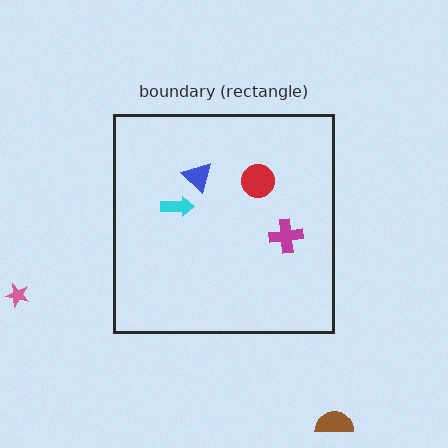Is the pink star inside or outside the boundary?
Outside.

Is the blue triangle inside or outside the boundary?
Inside.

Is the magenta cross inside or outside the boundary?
Inside.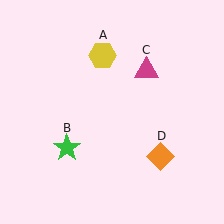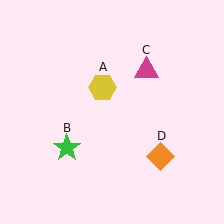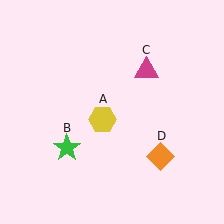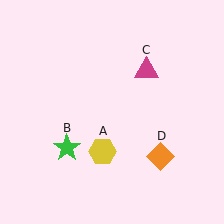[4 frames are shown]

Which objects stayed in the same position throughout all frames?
Green star (object B) and magenta triangle (object C) and orange diamond (object D) remained stationary.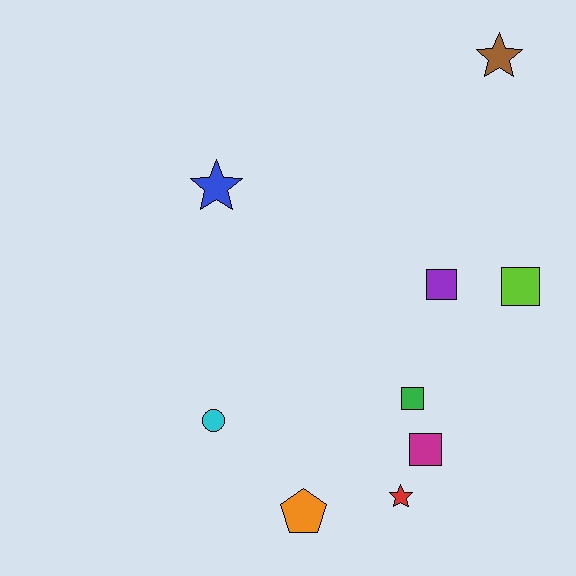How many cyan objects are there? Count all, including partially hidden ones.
There is 1 cyan object.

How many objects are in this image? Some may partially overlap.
There are 9 objects.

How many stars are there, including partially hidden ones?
There are 3 stars.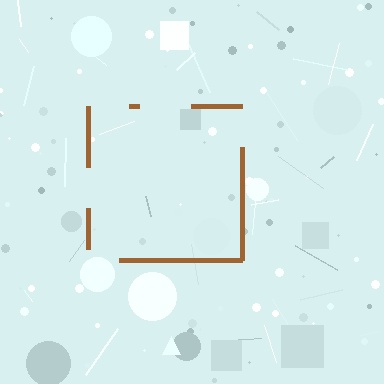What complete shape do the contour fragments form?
The contour fragments form a square.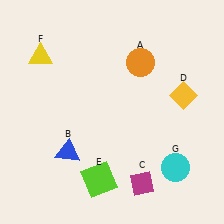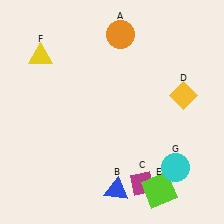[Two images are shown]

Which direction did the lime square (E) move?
The lime square (E) moved right.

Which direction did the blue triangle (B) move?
The blue triangle (B) moved right.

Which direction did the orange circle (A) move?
The orange circle (A) moved up.